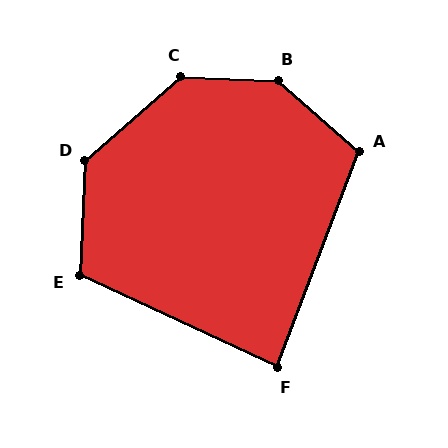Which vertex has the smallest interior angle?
F, at approximately 86 degrees.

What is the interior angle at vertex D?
Approximately 133 degrees (obtuse).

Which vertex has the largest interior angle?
B, at approximately 141 degrees.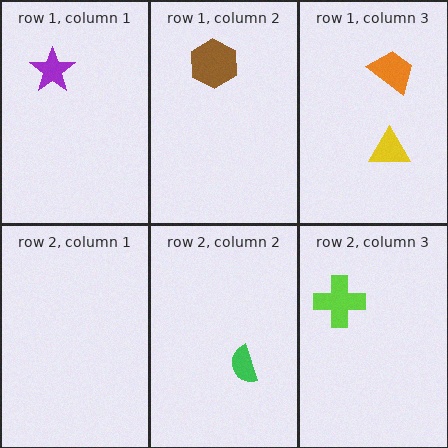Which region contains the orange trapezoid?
The row 1, column 3 region.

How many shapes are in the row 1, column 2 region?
1.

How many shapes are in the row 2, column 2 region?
1.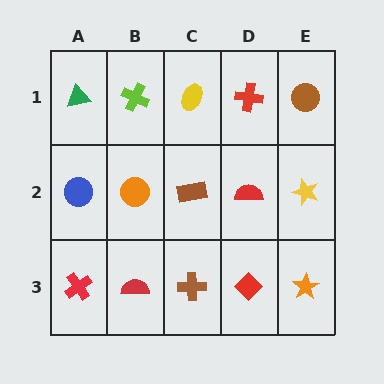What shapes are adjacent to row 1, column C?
A brown rectangle (row 2, column C), a lime cross (row 1, column B), a red cross (row 1, column D).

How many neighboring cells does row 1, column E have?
2.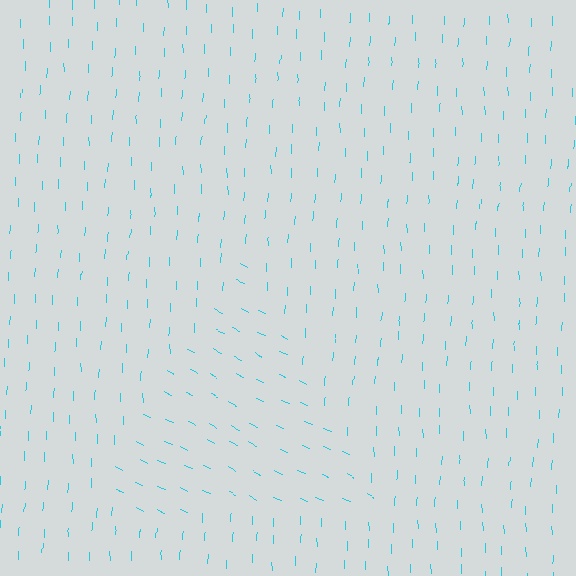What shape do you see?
I see a triangle.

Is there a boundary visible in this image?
Yes, there is a texture boundary formed by a change in line orientation.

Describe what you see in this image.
The image is filled with small cyan line segments. A triangle region in the image has lines oriented differently from the surrounding lines, creating a visible texture boundary.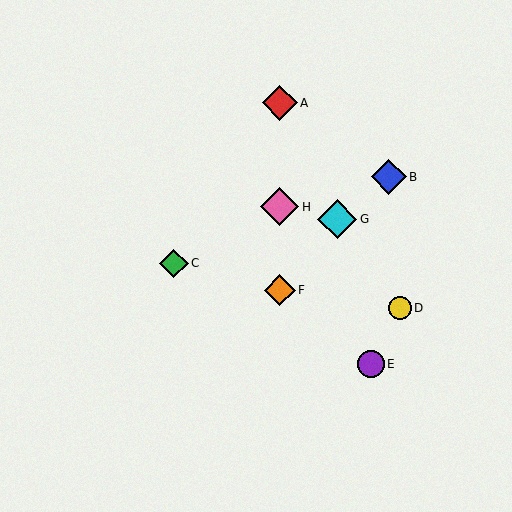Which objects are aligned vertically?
Objects A, F, H are aligned vertically.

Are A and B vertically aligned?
No, A is at x≈280 and B is at x≈389.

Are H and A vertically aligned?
Yes, both are at x≈280.